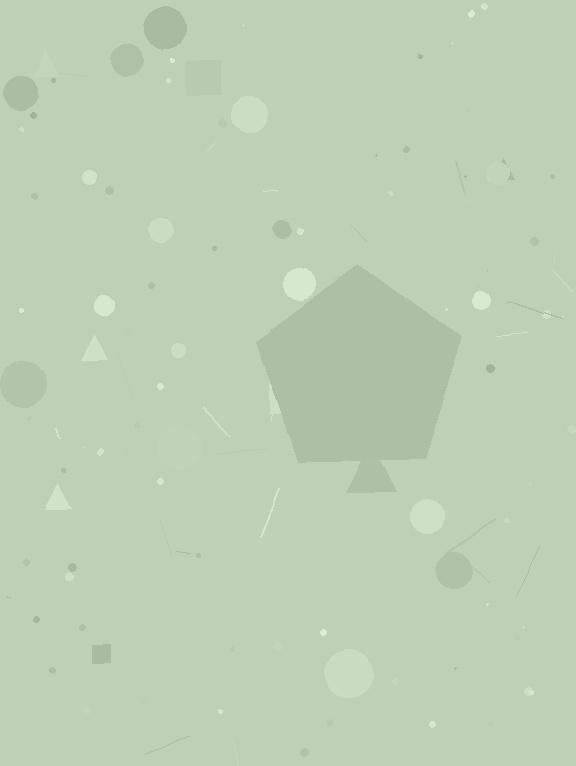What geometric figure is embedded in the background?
A pentagon is embedded in the background.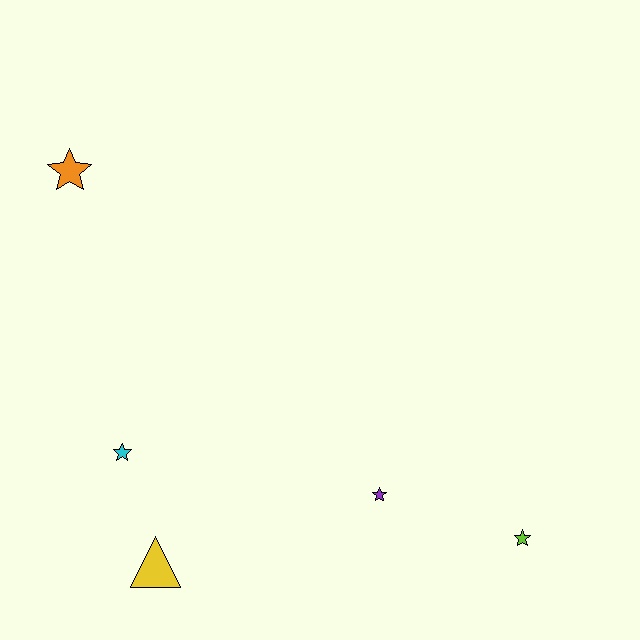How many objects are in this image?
There are 5 objects.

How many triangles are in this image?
There is 1 triangle.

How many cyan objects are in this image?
There is 1 cyan object.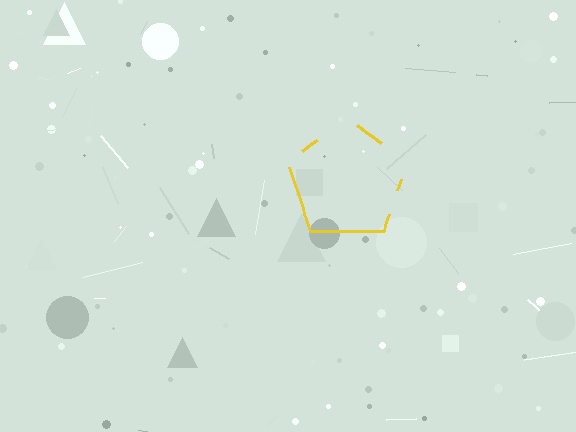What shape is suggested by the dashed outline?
The dashed outline suggests a pentagon.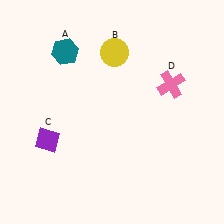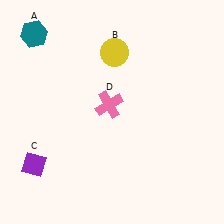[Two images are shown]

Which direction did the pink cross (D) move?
The pink cross (D) moved left.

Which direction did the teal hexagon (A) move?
The teal hexagon (A) moved left.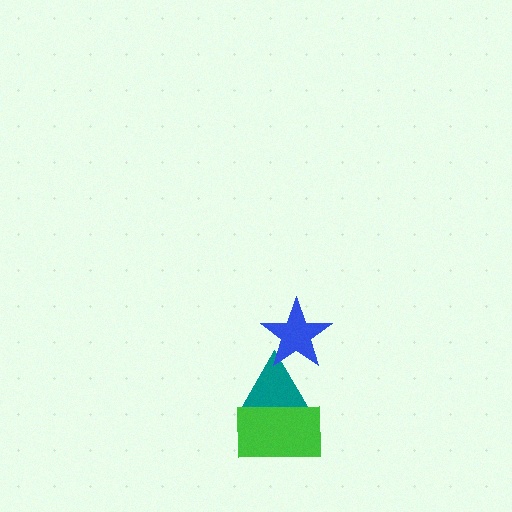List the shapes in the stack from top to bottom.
From top to bottom: the blue star, the teal triangle, the green rectangle.